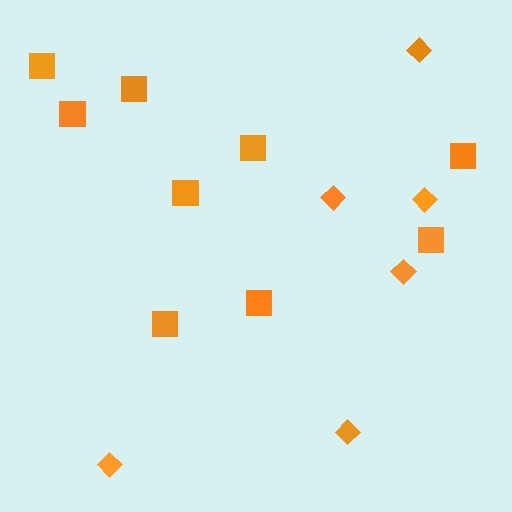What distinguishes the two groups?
There are 2 groups: one group of squares (9) and one group of diamonds (6).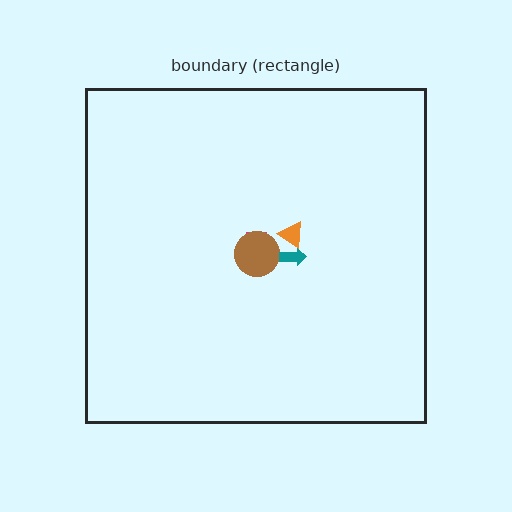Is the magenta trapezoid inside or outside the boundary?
Inside.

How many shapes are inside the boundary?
5 inside, 0 outside.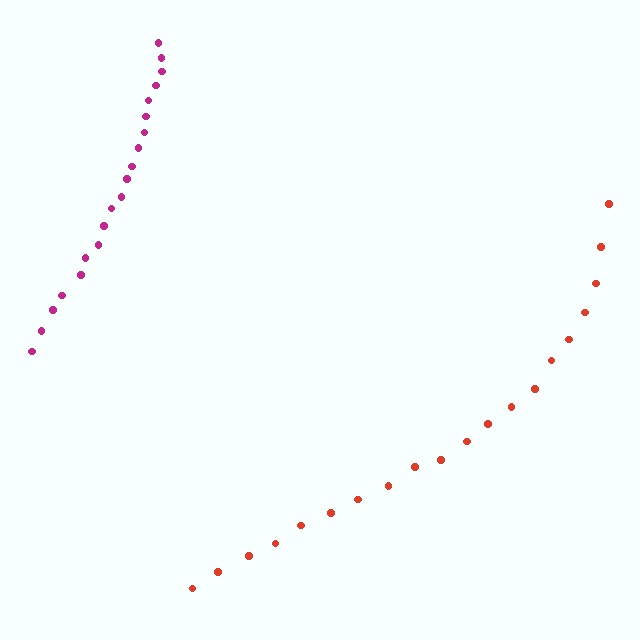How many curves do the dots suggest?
There are 2 distinct paths.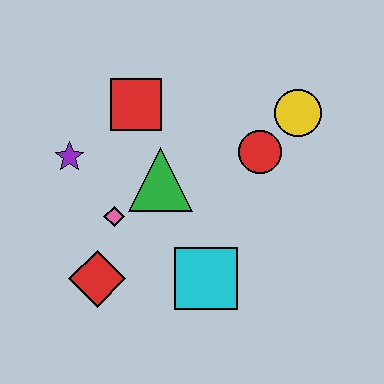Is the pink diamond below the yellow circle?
Yes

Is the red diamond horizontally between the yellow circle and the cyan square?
No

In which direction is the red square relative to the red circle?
The red square is to the left of the red circle.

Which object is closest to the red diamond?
The pink diamond is closest to the red diamond.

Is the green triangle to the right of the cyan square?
No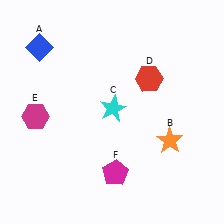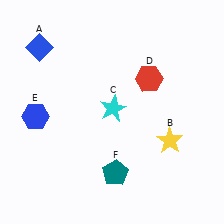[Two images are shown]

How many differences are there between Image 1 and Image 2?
There are 3 differences between the two images.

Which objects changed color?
B changed from orange to yellow. E changed from magenta to blue. F changed from magenta to teal.